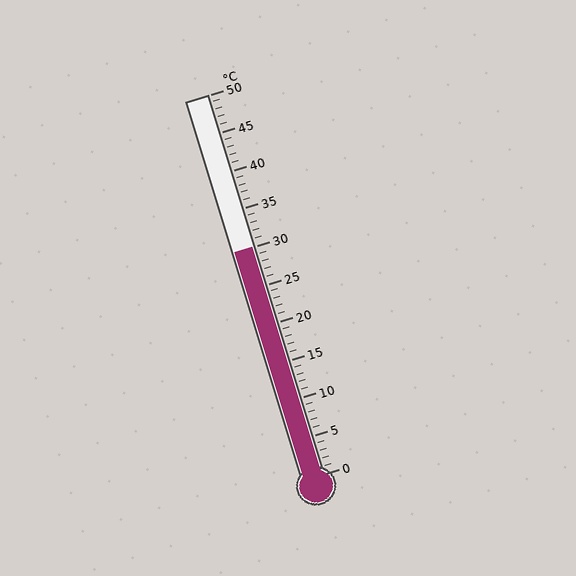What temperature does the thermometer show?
The thermometer shows approximately 30°C.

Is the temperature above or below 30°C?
The temperature is at 30°C.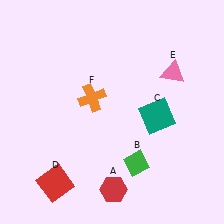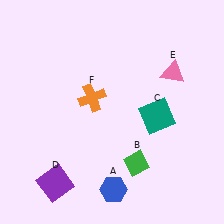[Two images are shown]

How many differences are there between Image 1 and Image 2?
There are 2 differences between the two images.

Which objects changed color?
A changed from red to blue. D changed from red to purple.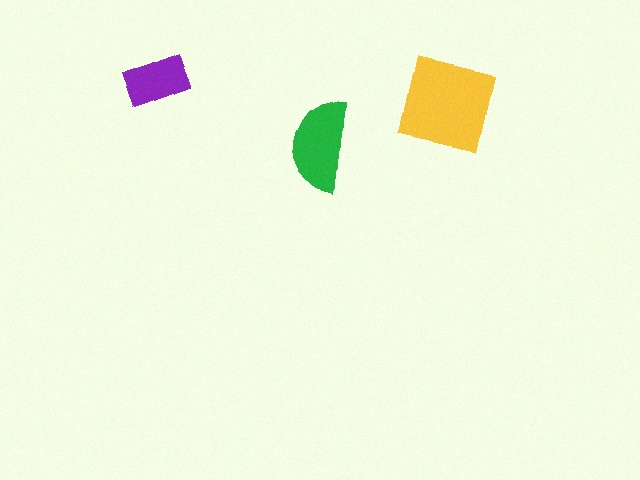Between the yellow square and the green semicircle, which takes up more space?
The yellow square.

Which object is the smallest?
The purple rectangle.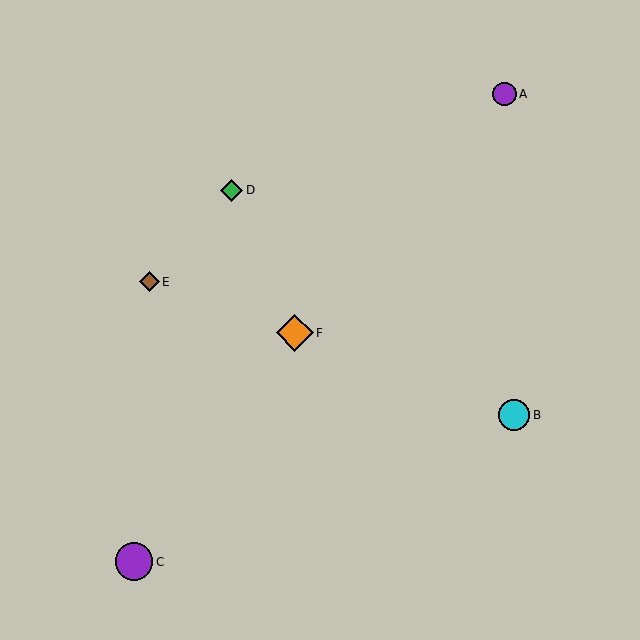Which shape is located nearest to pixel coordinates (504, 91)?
The purple circle (labeled A) at (504, 94) is nearest to that location.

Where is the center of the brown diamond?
The center of the brown diamond is at (149, 282).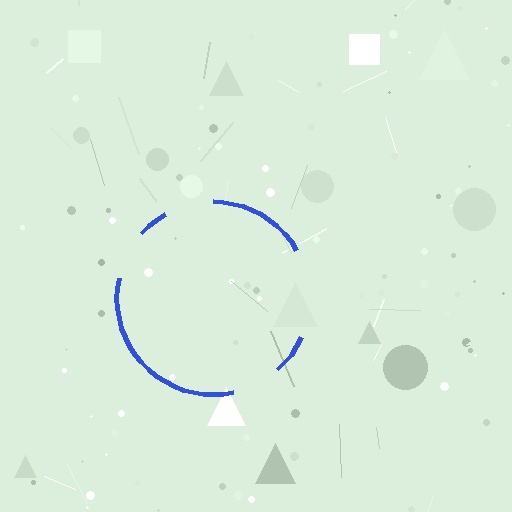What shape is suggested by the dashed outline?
The dashed outline suggests a circle.